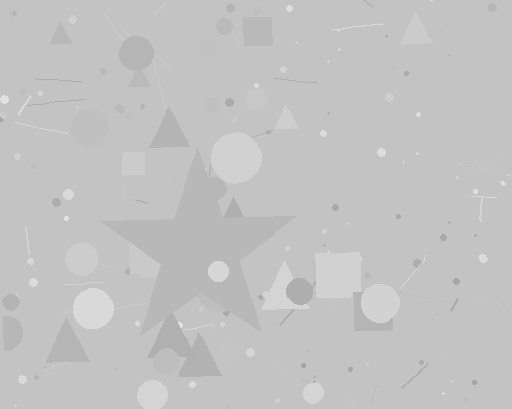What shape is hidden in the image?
A star is hidden in the image.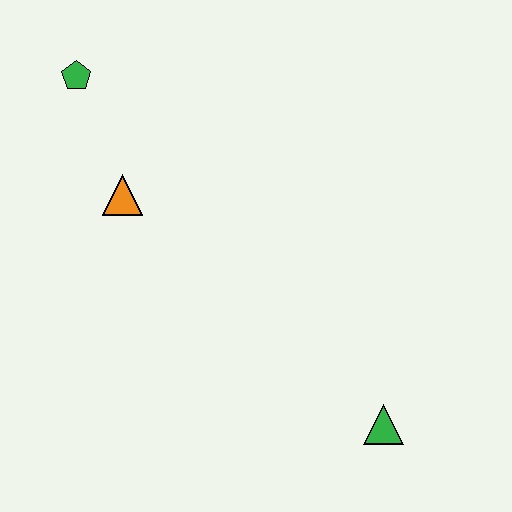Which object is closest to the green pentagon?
The orange triangle is closest to the green pentagon.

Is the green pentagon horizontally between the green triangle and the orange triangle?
No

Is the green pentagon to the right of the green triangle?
No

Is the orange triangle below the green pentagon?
Yes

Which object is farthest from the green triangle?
The green pentagon is farthest from the green triangle.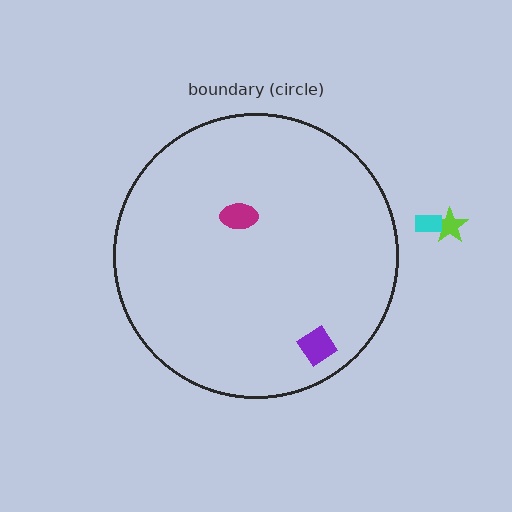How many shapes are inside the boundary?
2 inside, 2 outside.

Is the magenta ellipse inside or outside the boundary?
Inside.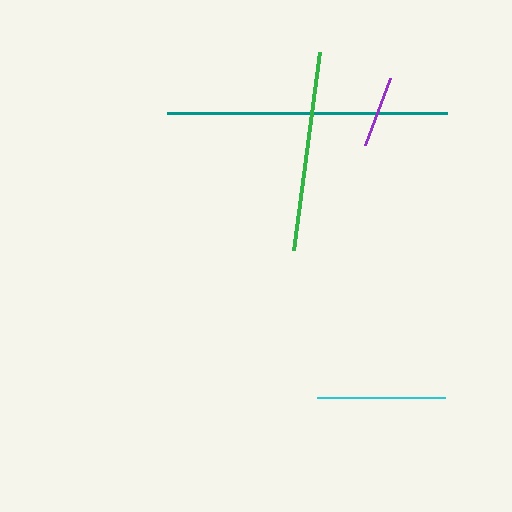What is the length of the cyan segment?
The cyan segment is approximately 128 pixels long.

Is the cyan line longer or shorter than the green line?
The green line is longer than the cyan line.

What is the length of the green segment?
The green segment is approximately 200 pixels long.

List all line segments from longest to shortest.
From longest to shortest: teal, green, cyan, purple.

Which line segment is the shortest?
The purple line is the shortest at approximately 71 pixels.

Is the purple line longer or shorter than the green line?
The green line is longer than the purple line.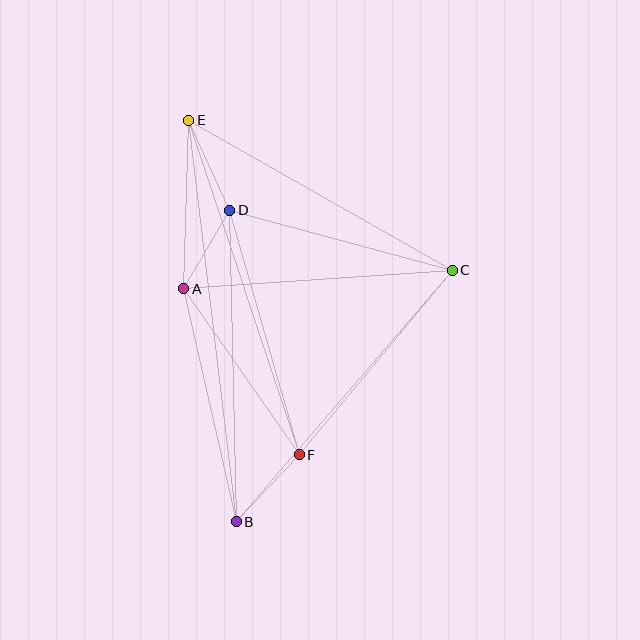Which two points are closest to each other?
Points A and D are closest to each other.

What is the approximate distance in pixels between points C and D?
The distance between C and D is approximately 231 pixels.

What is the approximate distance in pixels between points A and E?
The distance between A and E is approximately 169 pixels.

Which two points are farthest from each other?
Points B and E are farthest from each other.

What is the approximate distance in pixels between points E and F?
The distance between E and F is approximately 353 pixels.